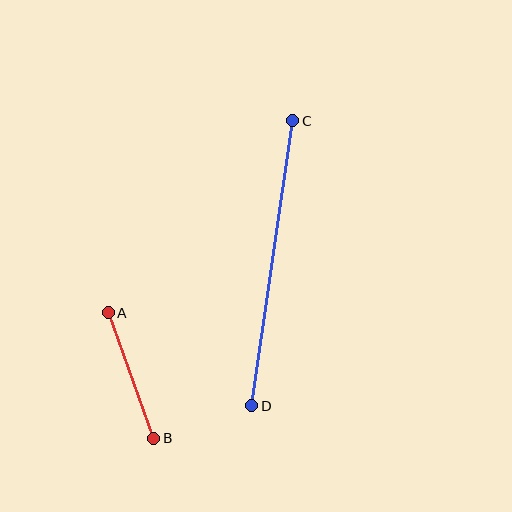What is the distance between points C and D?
The distance is approximately 288 pixels.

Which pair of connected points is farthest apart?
Points C and D are farthest apart.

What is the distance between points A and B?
The distance is approximately 133 pixels.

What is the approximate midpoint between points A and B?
The midpoint is at approximately (131, 376) pixels.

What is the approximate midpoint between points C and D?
The midpoint is at approximately (272, 263) pixels.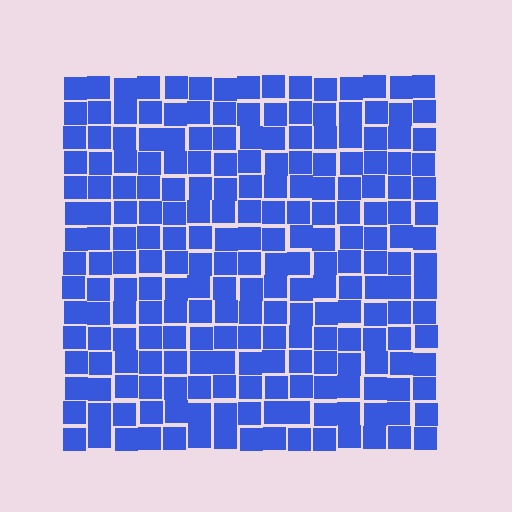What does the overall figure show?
The overall figure shows a square.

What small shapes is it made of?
It is made of small squares.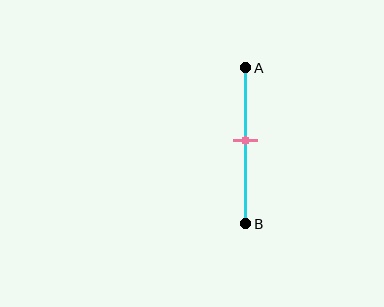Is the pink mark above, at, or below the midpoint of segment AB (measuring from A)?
The pink mark is above the midpoint of segment AB.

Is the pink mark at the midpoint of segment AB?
No, the mark is at about 45% from A, not at the 50% midpoint.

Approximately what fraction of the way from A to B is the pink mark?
The pink mark is approximately 45% of the way from A to B.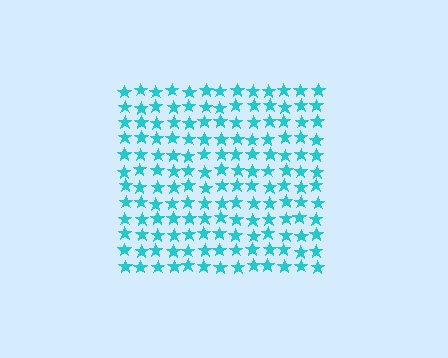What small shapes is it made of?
It is made of small stars.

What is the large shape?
The large shape is a square.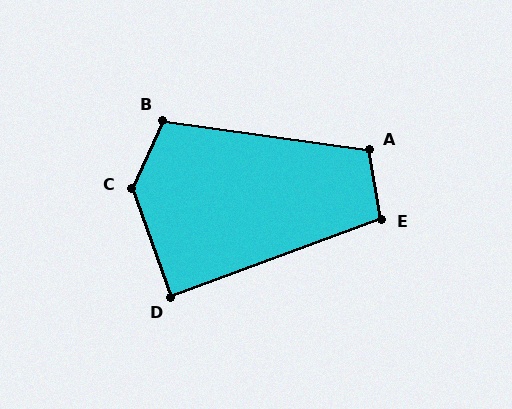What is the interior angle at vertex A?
Approximately 108 degrees (obtuse).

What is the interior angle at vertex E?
Approximately 101 degrees (obtuse).